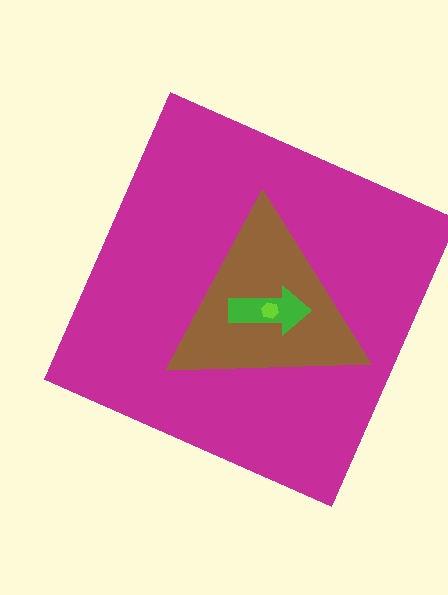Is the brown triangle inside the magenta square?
Yes.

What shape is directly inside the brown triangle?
The green arrow.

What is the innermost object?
The lime hexagon.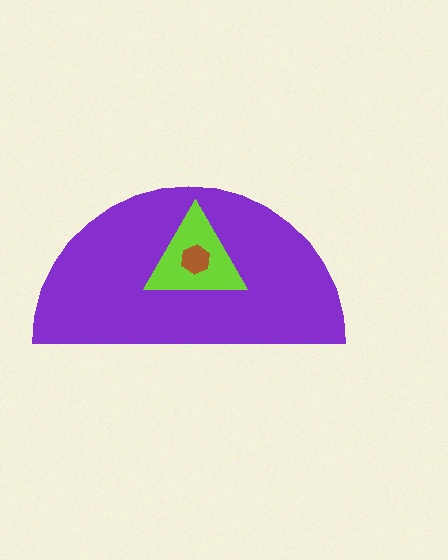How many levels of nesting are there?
3.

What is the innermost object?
The brown hexagon.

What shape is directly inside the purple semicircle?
The lime triangle.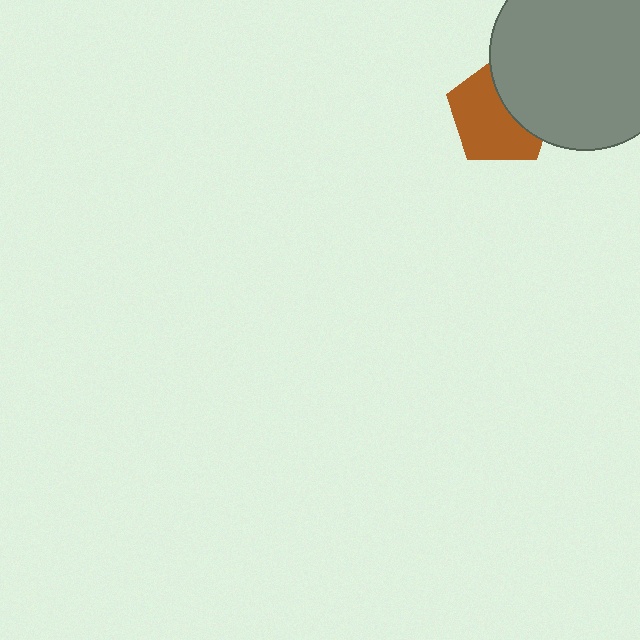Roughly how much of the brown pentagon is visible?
About half of it is visible (roughly 62%).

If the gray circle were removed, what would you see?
You would see the complete brown pentagon.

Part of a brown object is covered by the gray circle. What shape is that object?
It is a pentagon.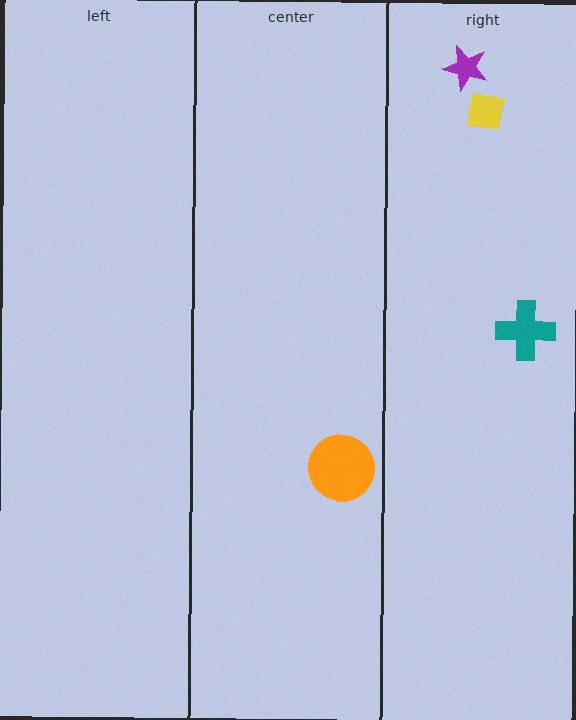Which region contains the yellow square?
The right region.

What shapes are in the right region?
The yellow square, the purple star, the teal cross.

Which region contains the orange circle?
The center region.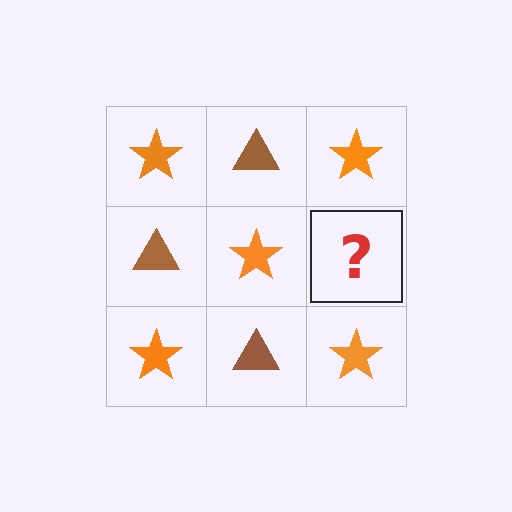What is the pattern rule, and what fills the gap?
The rule is that it alternates orange star and brown triangle in a checkerboard pattern. The gap should be filled with a brown triangle.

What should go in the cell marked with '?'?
The missing cell should contain a brown triangle.